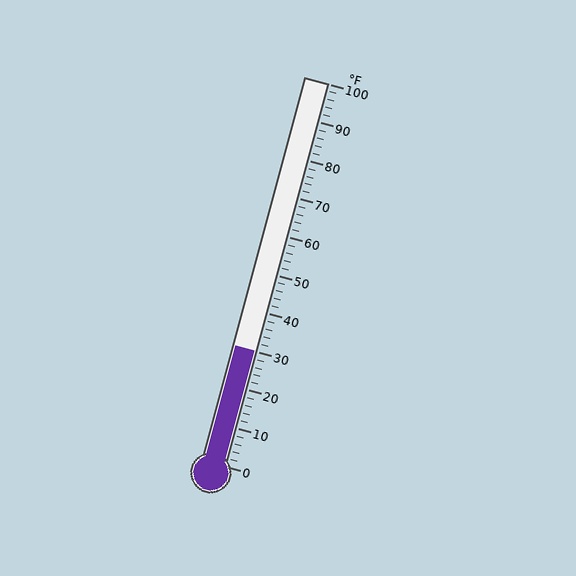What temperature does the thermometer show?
The thermometer shows approximately 30°F.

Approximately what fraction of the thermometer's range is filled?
The thermometer is filled to approximately 30% of its range.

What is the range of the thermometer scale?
The thermometer scale ranges from 0°F to 100°F.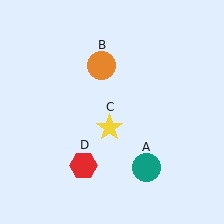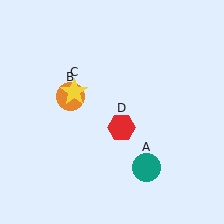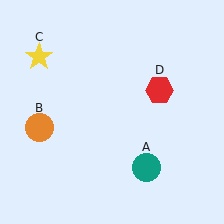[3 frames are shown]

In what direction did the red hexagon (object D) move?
The red hexagon (object D) moved up and to the right.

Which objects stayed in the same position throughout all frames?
Teal circle (object A) remained stationary.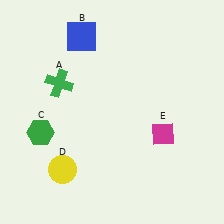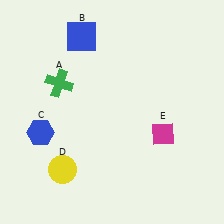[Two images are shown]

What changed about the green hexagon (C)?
In Image 1, C is green. In Image 2, it changed to blue.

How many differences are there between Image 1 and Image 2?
There is 1 difference between the two images.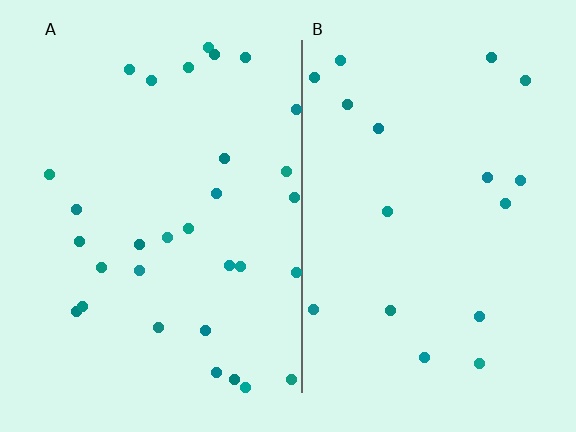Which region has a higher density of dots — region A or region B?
A (the left).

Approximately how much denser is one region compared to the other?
Approximately 1.8× — region A over region B.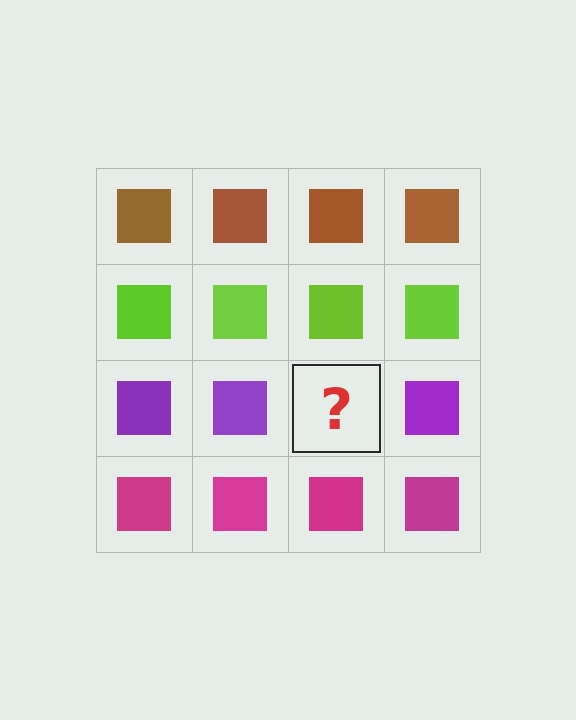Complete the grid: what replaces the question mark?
The question mark should be replaced with a purple square.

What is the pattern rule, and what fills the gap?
The rule is that each row has a consistent color. The gap should be filled with a purple square.